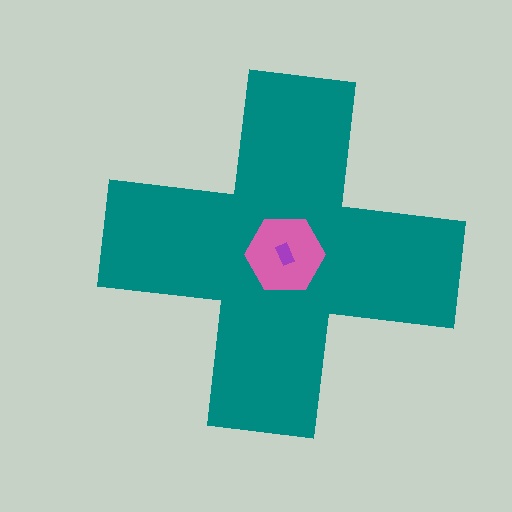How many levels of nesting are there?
3.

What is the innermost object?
The purple rectangle.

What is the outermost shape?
The teal cross.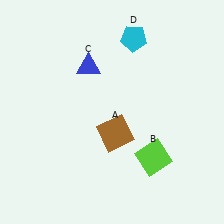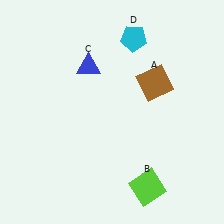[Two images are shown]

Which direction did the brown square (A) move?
The brown square (A) moved up.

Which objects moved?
The objects that moved are: the brown square (A), the lime square (B).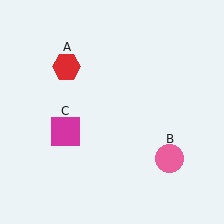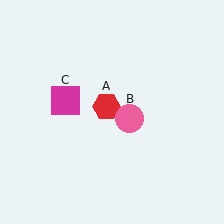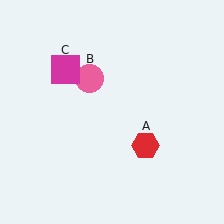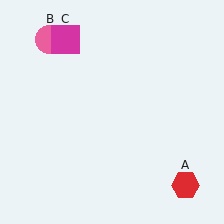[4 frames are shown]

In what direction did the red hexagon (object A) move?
The red hexagon (object A) moved down and to the right.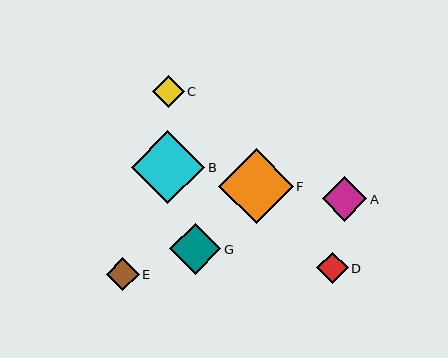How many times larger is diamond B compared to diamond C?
Diamond B is approximately 2.3 times the size of diamond C.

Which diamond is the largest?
Diamond F is the largest with a size of approximately 74 pixels.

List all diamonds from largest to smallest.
From largest to smallest: F, B, G, A, E, C, D.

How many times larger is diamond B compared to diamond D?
Diamond B is approximately 2.3 times the size of diamond D.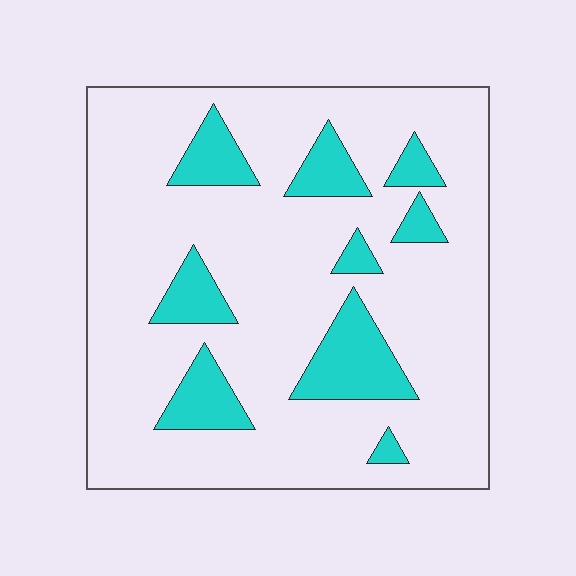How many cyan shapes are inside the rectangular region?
9.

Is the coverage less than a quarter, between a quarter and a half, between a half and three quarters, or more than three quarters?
Less than a quarter.